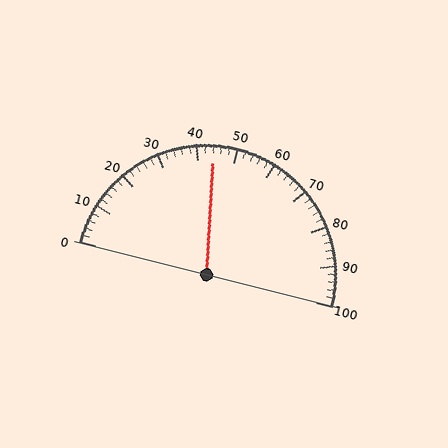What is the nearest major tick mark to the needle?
The nearest major tick mark is 40.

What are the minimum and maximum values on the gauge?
The gauge ranges from 0 to 100.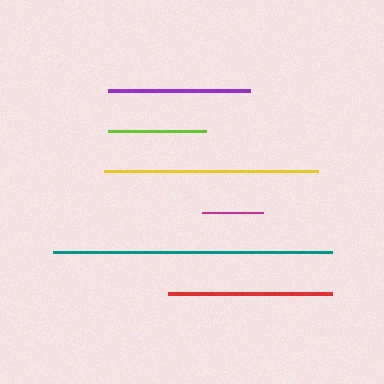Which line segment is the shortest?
The magenta line is the shortest at approximately 61 pixels.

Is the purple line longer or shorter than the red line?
The red line is longer than the purple line.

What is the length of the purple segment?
The purple segment is approximately 143 pixels long.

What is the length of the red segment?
The red segment is approximately 164 pixels long.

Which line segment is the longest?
The teal line is the longest at approximately 279 pixels.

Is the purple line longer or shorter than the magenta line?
The purple line is longer than the magenta line.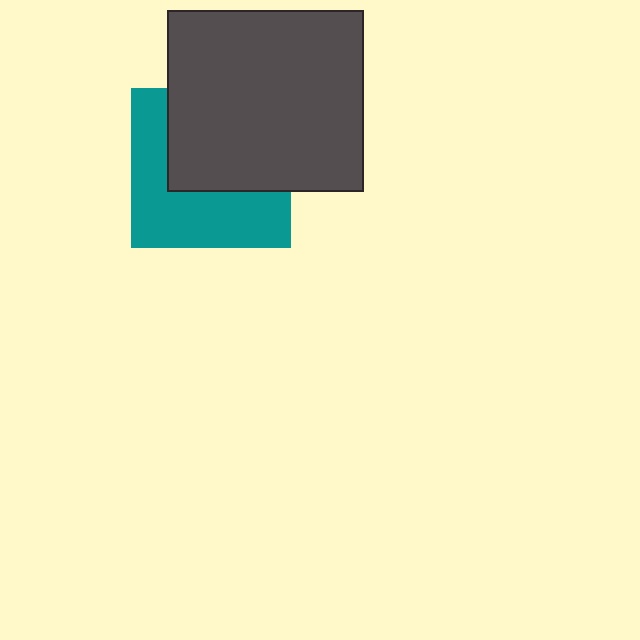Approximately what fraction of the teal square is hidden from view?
Roughly 50% of the teal square is hidden behind the dark gray rectangle.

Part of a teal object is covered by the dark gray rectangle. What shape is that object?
It is a square.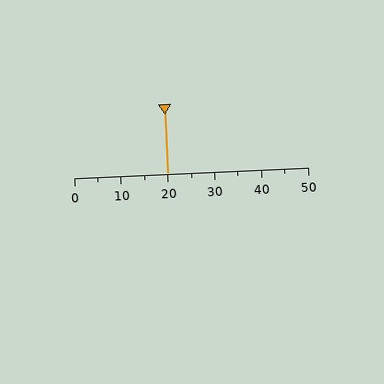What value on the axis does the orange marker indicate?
The marker indicates approximately 20.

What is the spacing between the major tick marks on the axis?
The major ticks are spaced 10 apart.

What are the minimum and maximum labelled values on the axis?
The axis runs from 0 to 50.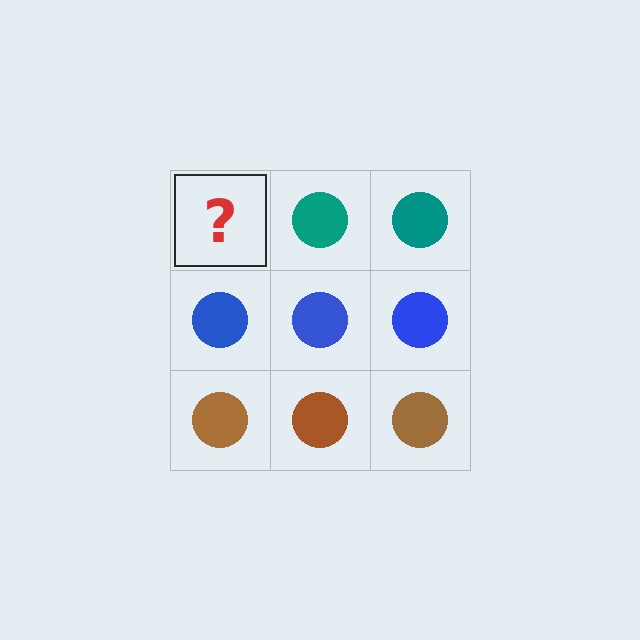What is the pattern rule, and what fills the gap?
The rule is that each row has a consistent color. The gap should be filled with a teal circle.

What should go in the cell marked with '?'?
The missing cell should contain a teal circle.